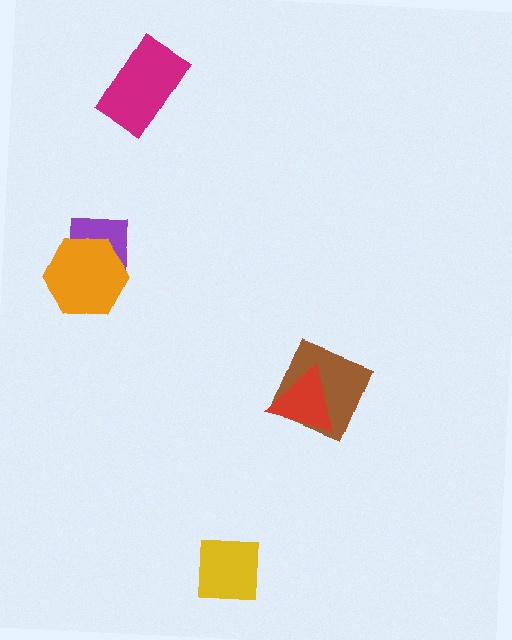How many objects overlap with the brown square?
1 object overlaps with the brown square.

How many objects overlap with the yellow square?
0 objects overlap with the yellow square.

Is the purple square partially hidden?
Yes, it is partially covered by another shape.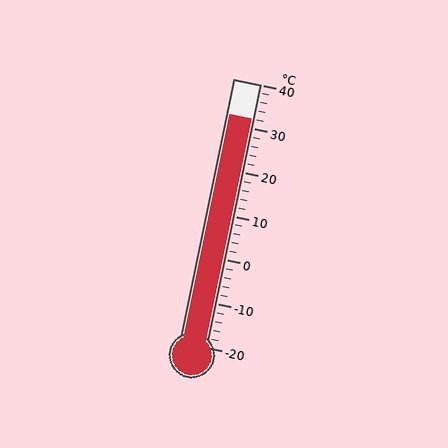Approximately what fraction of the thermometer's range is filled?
The thermometer is filled to approximately 85% of its range.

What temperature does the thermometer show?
The thermometer shows approximately 32°C.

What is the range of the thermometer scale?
The thermometer scale ranges from -20°C to 40°C.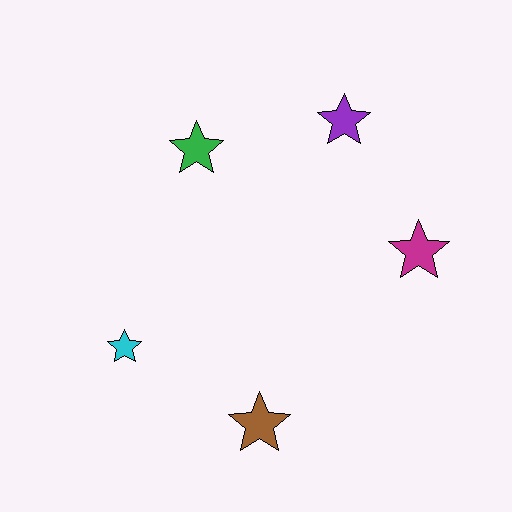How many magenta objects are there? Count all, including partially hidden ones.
There is 1 magenta object.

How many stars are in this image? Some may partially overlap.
There are 5 stars.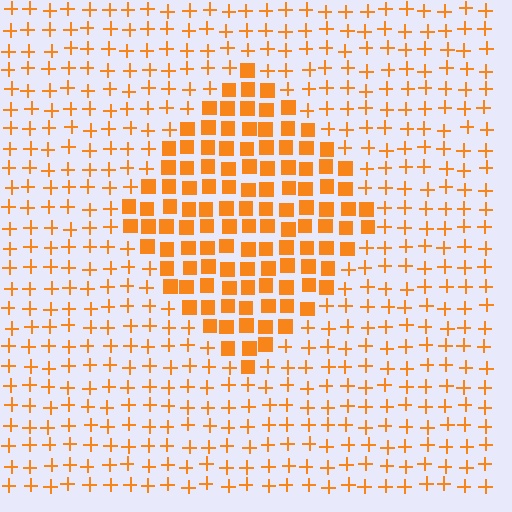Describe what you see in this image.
The image is filled with small orange elements arranged in a uniform grid. A diamond-shaped region contains squares, while the surrounding area contains plus signs. The boundary is defined purely by the change in element shape.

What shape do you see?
I see a diamond.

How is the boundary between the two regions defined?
The boundary is defined by a change in element shape: squares inside vs. plus signs outside. All elements share the same color and spacing.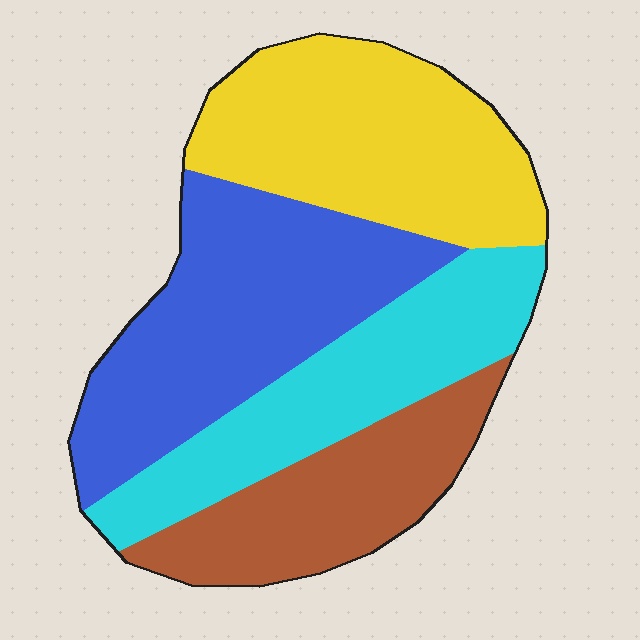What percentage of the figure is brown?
Brown takes up about one fifth (1/5) of the figure.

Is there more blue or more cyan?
Blue.